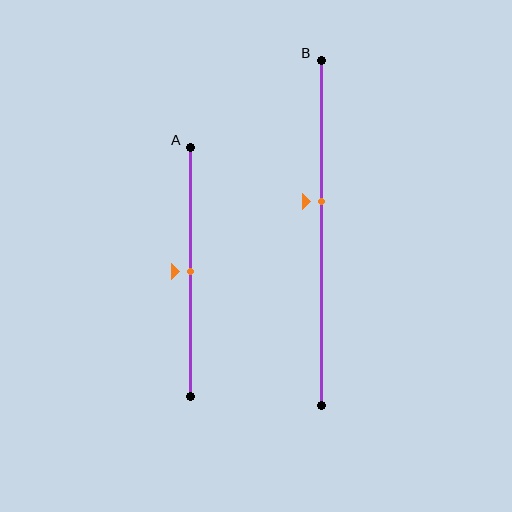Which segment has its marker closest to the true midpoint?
Segment A has its marker closest to the true midpoint.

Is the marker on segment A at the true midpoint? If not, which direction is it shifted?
Yes, the marker on segment A is at the true midpoint.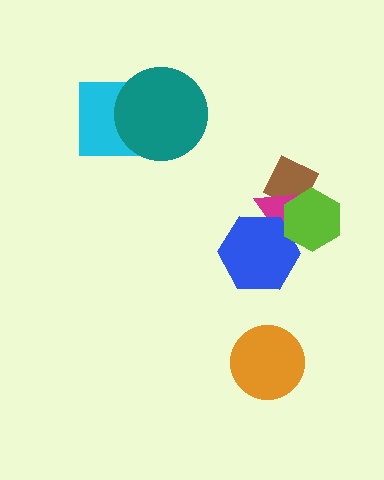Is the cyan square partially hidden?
Yes, it is partially covered by another shape.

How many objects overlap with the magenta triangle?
3 objects overlap with the magenta triangle.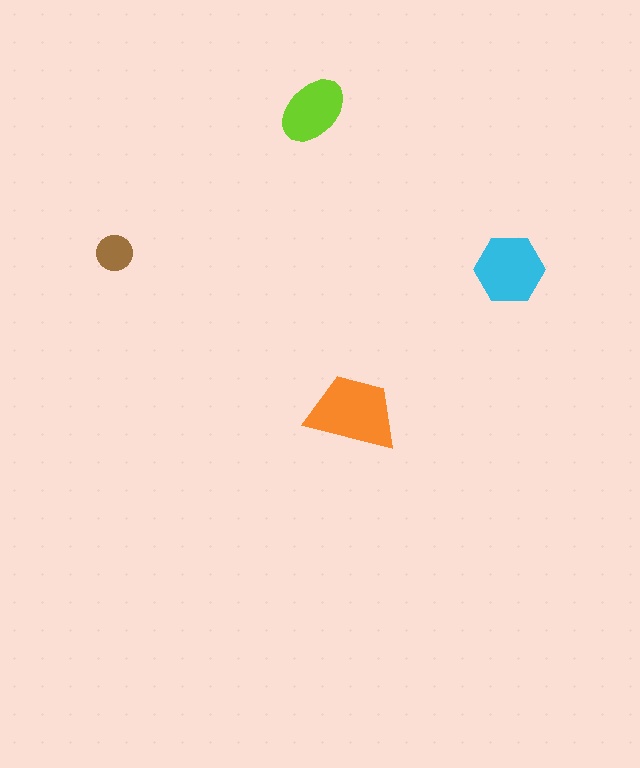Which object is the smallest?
The brown circle.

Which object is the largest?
The orange trapezoid.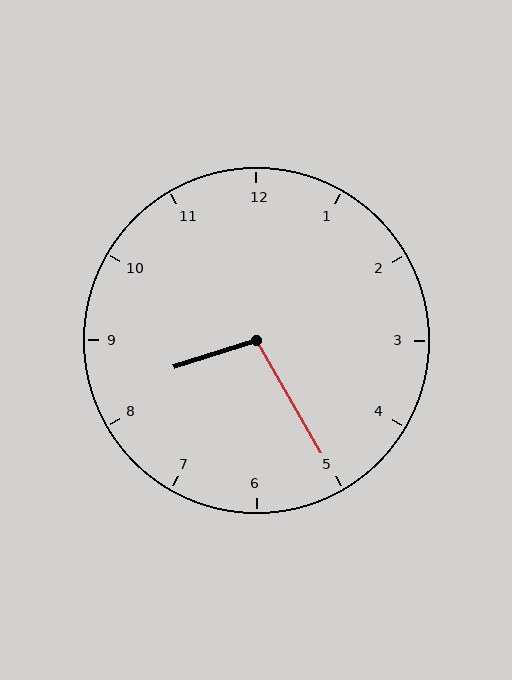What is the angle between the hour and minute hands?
Approximately 102 degrees.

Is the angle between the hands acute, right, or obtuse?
It is obtuse.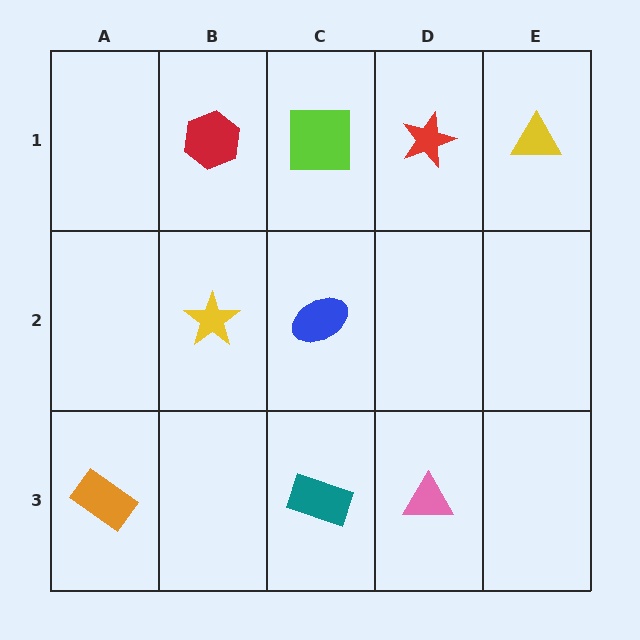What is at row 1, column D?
A red star.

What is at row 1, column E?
A yellow triangle.